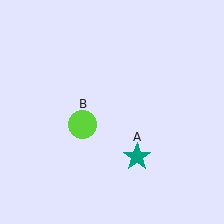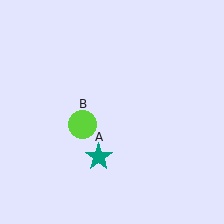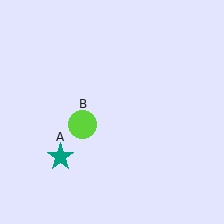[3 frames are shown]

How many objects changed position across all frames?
1 object changed position: teal star (object A).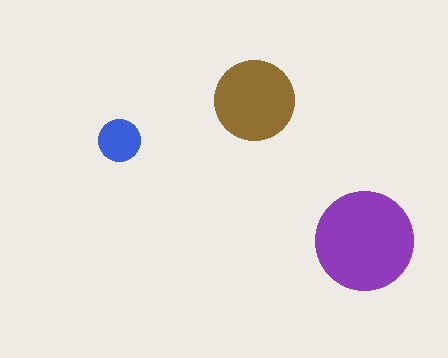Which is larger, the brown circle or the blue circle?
The brown one.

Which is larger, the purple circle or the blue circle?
The purple one.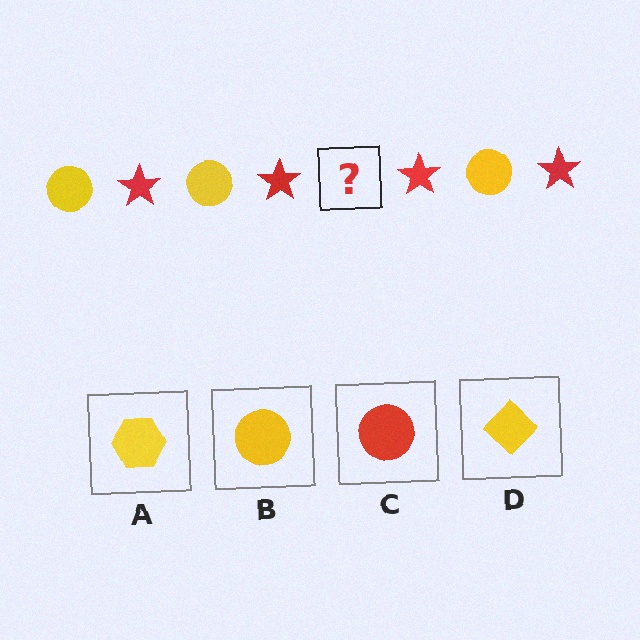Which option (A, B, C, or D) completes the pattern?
B.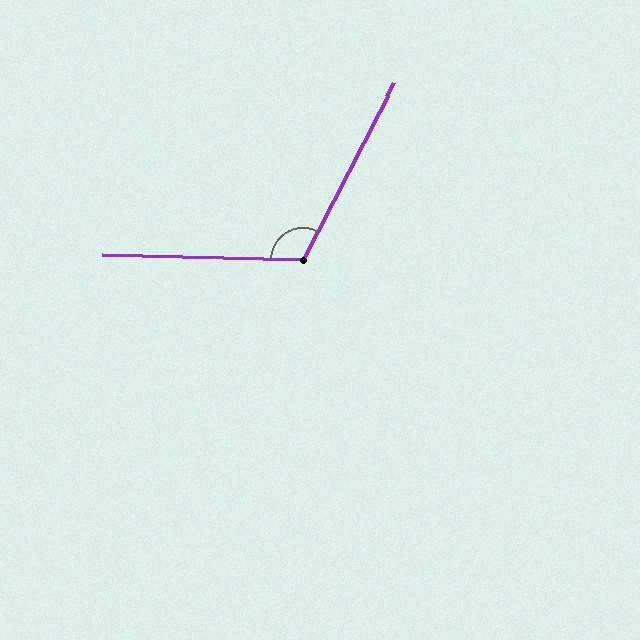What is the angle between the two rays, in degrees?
Approximately 116 degrees.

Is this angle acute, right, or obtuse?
It is obtuse.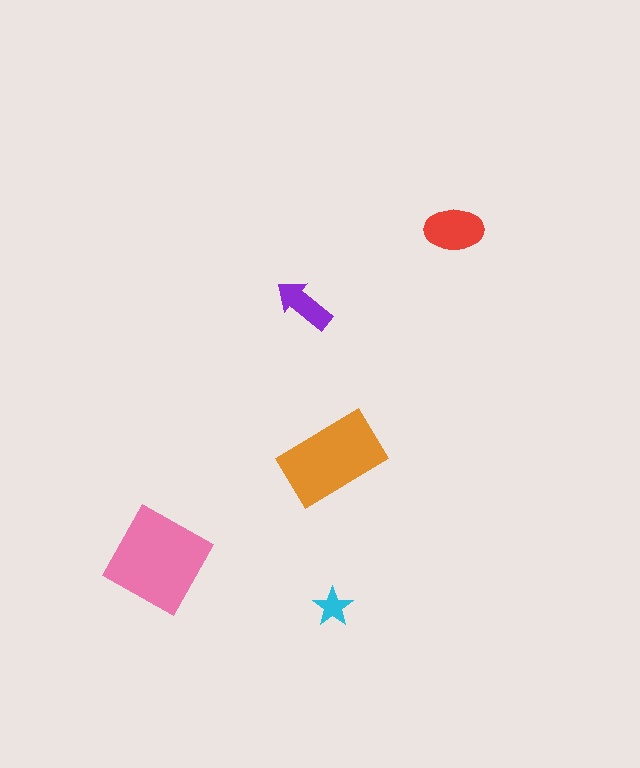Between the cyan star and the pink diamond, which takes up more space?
The pink diamond.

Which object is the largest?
The pink diamond.